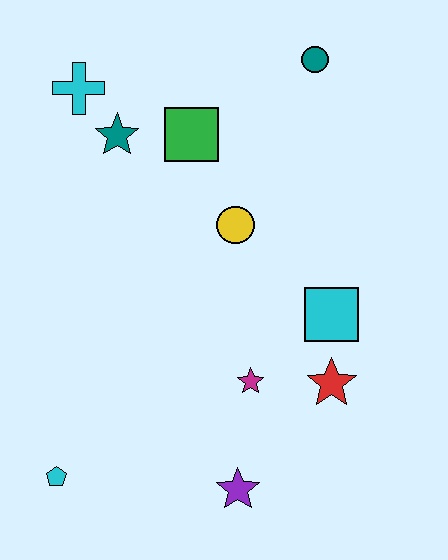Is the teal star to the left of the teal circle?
Yes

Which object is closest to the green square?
The teal star is closest to the green square.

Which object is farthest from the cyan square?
The cyan cross is farthest from the cyan square.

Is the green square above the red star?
Yes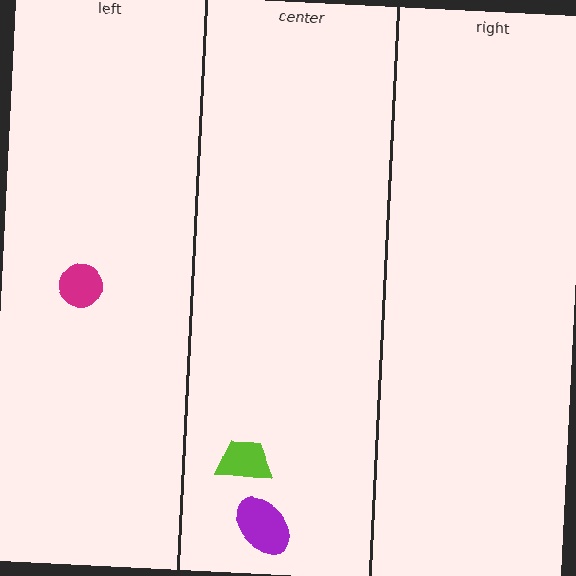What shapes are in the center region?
The purple ellipse, the lime trapezoid.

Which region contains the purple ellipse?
The center region.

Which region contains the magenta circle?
The left region.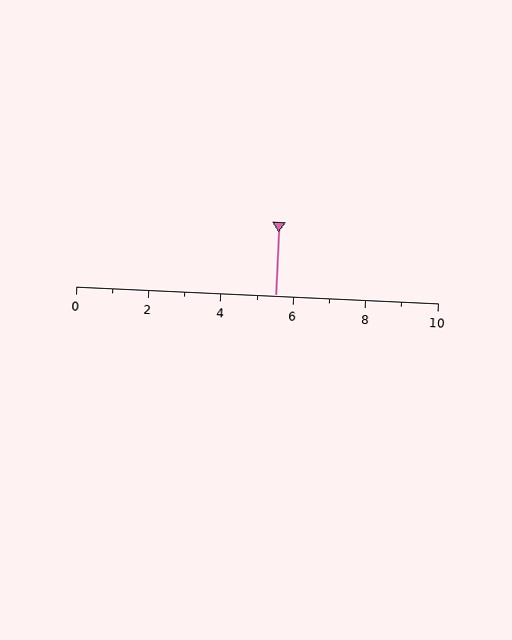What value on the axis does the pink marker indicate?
The marker indicates approximately 5.5.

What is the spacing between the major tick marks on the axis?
The major ticks are spaced 2 apart.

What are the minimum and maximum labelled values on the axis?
The axis runs from 0 to 10.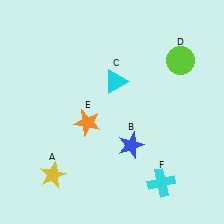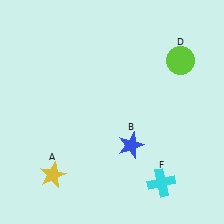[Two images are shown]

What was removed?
The orange star (E), the cyan triangle (C) were removed in Image 2.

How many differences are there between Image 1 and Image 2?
There are 2 differences between the two images.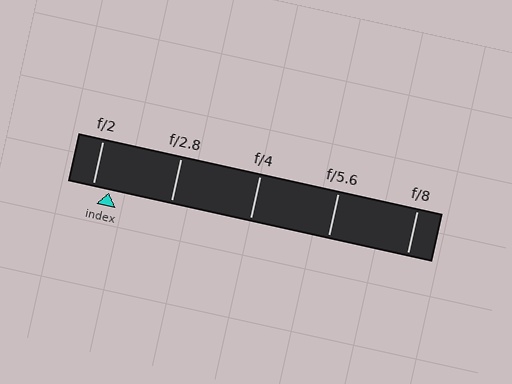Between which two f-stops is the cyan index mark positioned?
The index mark is between f/2 and f/2.8.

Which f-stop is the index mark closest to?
The index mark is closest to f/2.